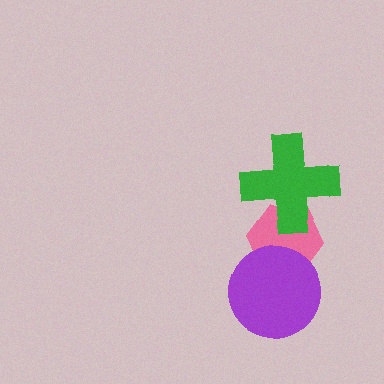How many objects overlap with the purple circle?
1 object overlaps with the purple circle.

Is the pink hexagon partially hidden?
Yes, it is partially covered by another shape.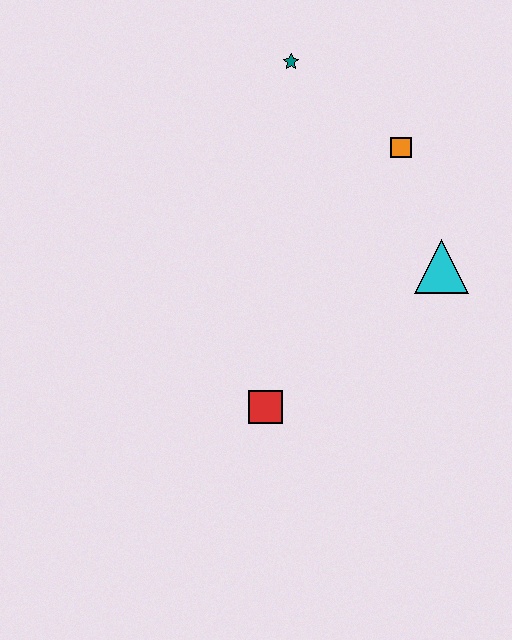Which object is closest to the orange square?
The cyan triangle is closest to the orange square.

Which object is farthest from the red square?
The teal star is farthest from the red square.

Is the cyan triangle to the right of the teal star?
Yes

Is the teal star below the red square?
No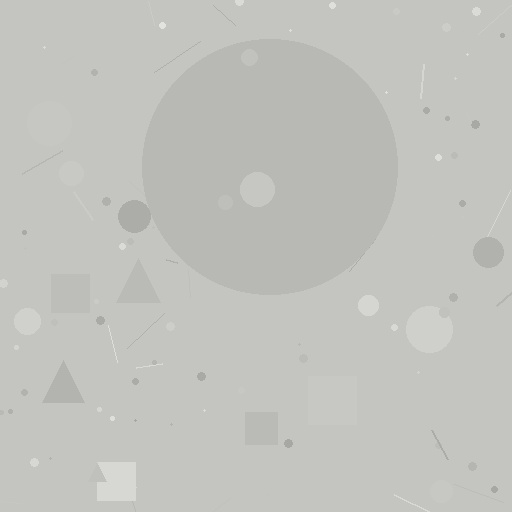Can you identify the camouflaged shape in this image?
The camouflaged shape is a circle.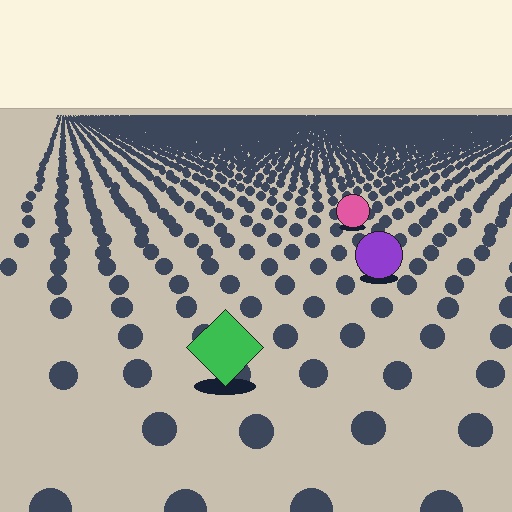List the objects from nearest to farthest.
From nearest to farthest: the green diamond, the purple circle, the pink circle.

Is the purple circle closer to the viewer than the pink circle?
Yes. The purple circle is closer — you can tell from the texture gradient: the ground texture is coarser near it.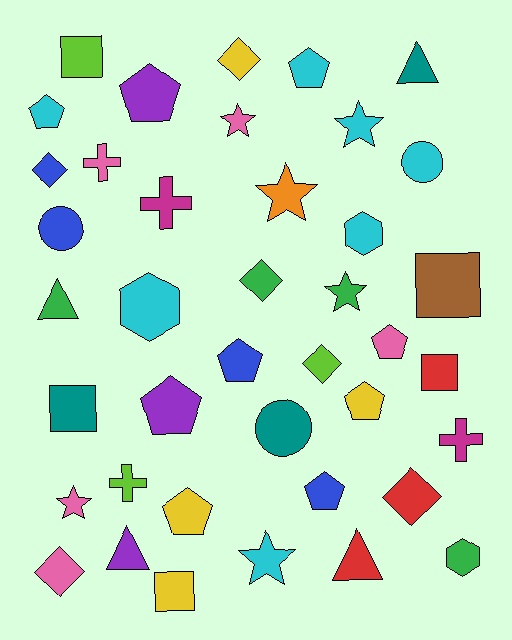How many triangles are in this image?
There are 4 triangles.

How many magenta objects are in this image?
There are 2 magenta objects.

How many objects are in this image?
There are 40 objects.